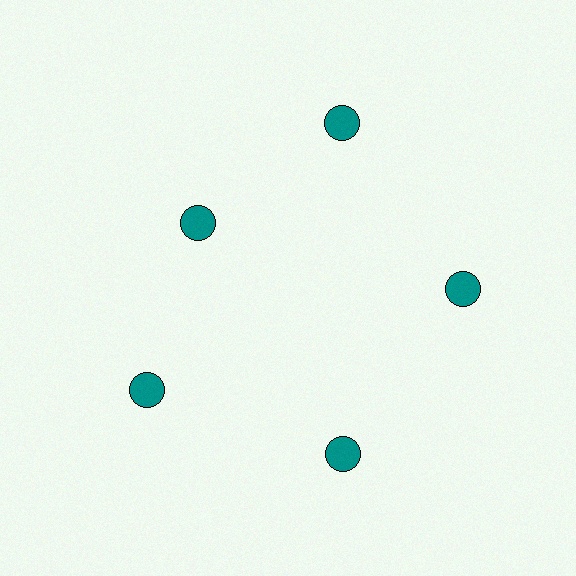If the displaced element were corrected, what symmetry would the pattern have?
It would have 5-fold rotational symmetry — the pattern would map onto itself every 72 degrees.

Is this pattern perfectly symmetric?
No. The 5 teal circles are arranged in a ring, but one element near the 10 o'clock position is pulled inward toward the center, breaking the 5-fold rotational symmetry.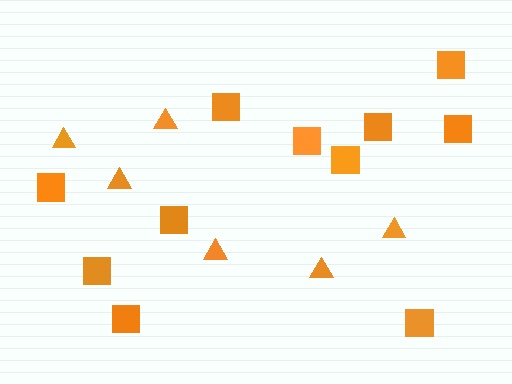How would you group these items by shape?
There are 2 groups: one group of triangles (6) and one group of squares (11).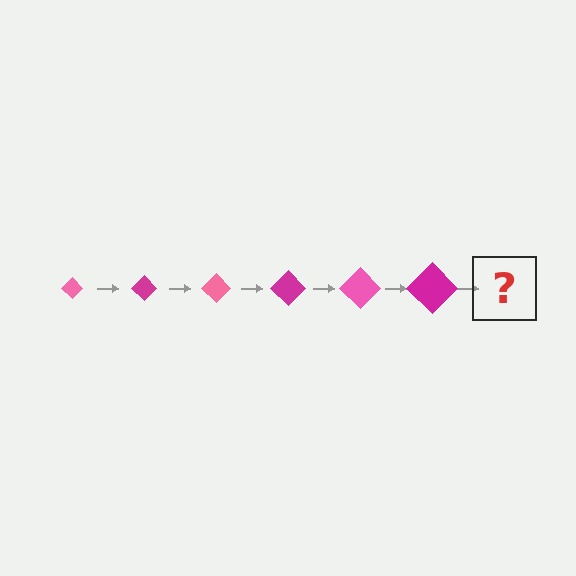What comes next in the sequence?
The next element should be a pink diamond, larger than the previous one.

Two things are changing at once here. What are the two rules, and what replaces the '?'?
The two rules are that the diamond grows larger each step and the color cycles through pink and magenta. The '?' should be a pink diamond, larger than the previous one.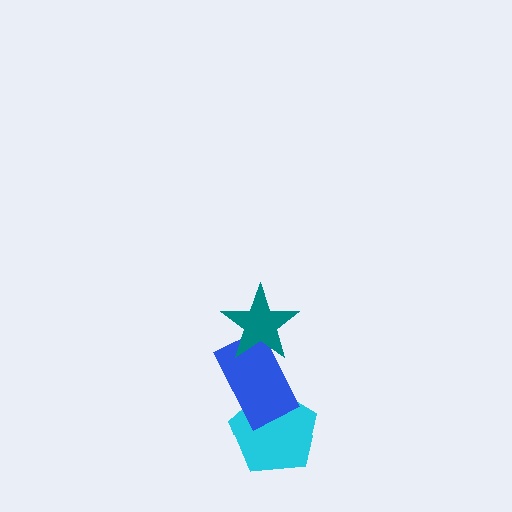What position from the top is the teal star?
The teal star is 1st from the top.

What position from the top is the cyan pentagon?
The cyan pentagon is 3rd from the top.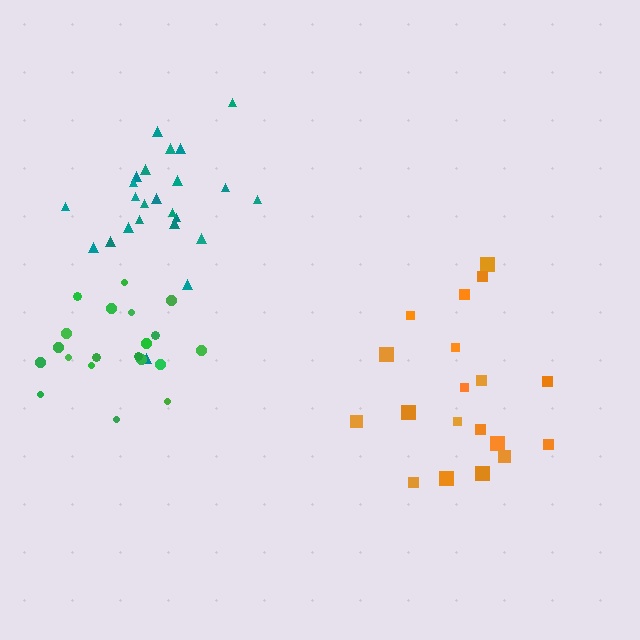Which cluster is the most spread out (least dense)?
Orange.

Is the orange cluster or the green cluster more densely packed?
Green.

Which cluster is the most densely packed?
Teal.